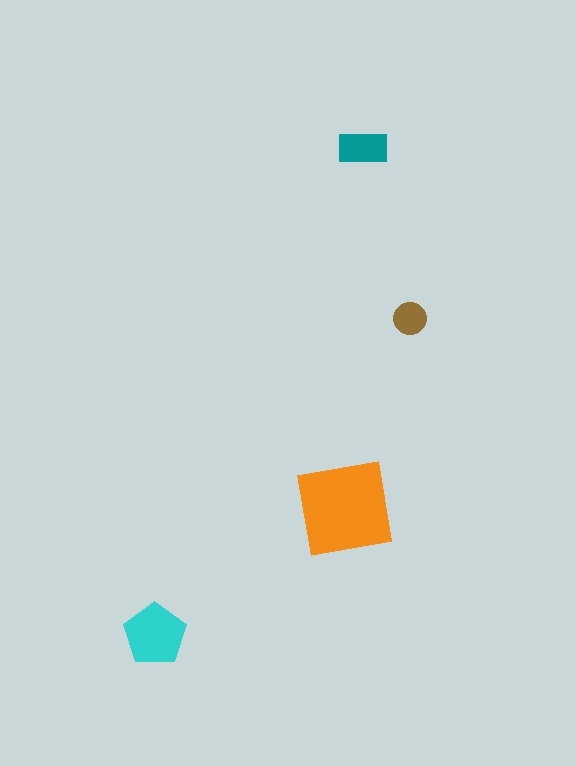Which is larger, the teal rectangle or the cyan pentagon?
The cyan pentagon.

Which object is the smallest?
The brown circle.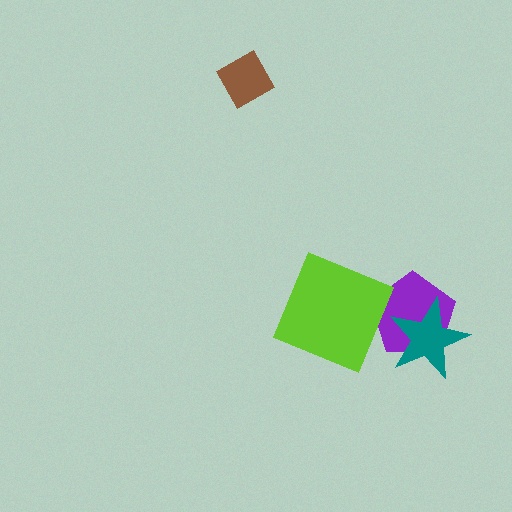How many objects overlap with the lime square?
1 object overlaps with the lime square.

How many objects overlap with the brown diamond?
0 objects overlap with the brown diamond.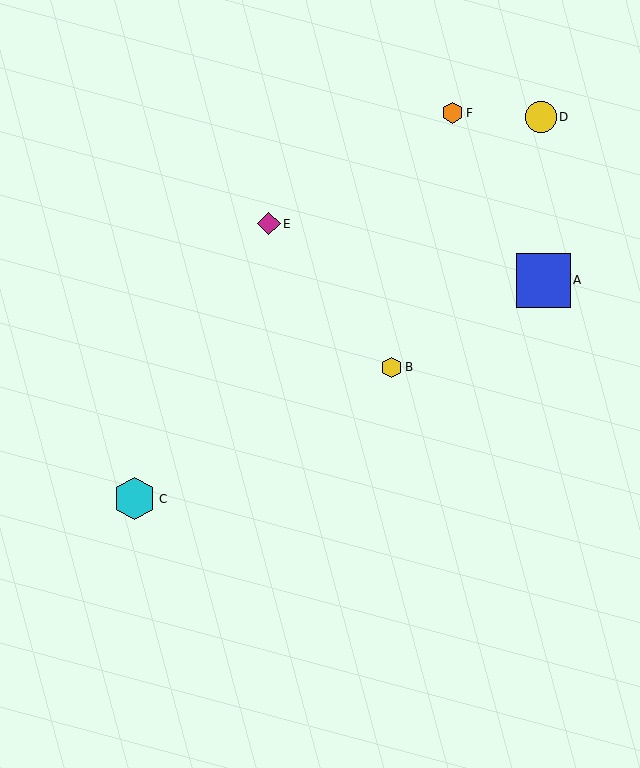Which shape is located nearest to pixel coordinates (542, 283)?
The blue square (labeled A) at (543, 280) is nearest to that location.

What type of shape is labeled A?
Shape A is a blue square.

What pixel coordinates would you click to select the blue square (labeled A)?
Click at (543, 280) to select the blue square A.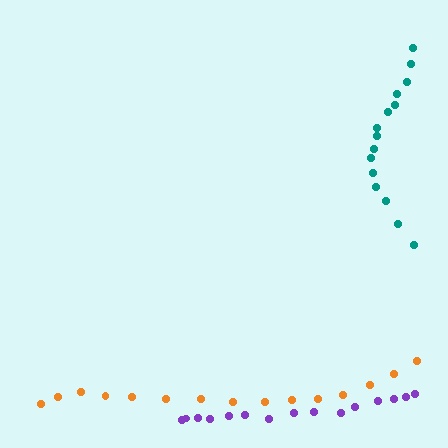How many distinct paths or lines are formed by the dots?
There are 3 distinct paths.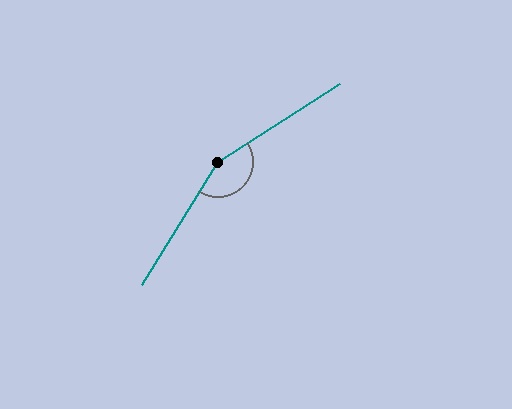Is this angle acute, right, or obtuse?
It is obtuse.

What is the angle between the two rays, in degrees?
Approximately 154 degrees.